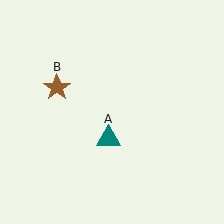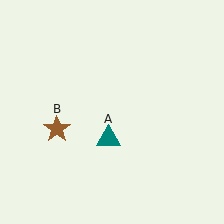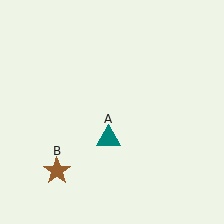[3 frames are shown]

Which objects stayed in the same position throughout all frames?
Teal triangle (object A) remained stationary.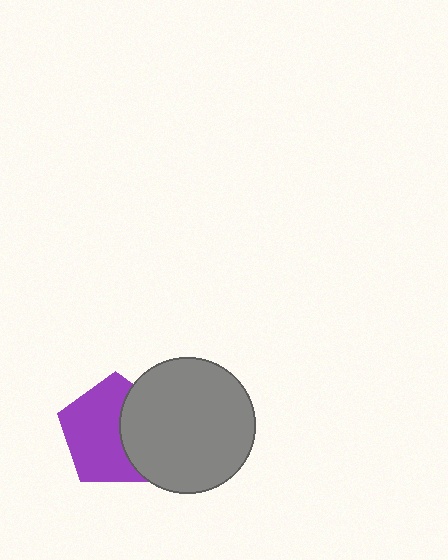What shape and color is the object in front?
The object in front is a gray circle.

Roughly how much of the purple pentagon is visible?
About half of it is visible (roughly 63%).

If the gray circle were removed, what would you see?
You would see the complete purple pentagon.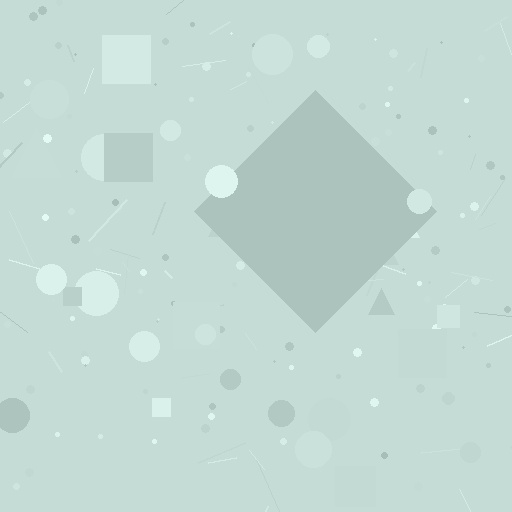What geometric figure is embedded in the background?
A diamond is embedded in the background.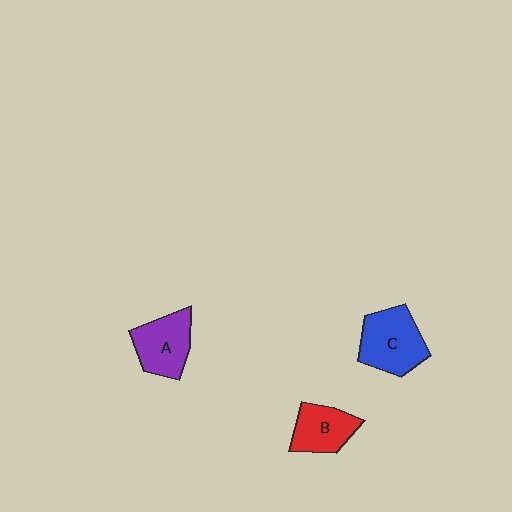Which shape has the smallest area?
Shape B (red).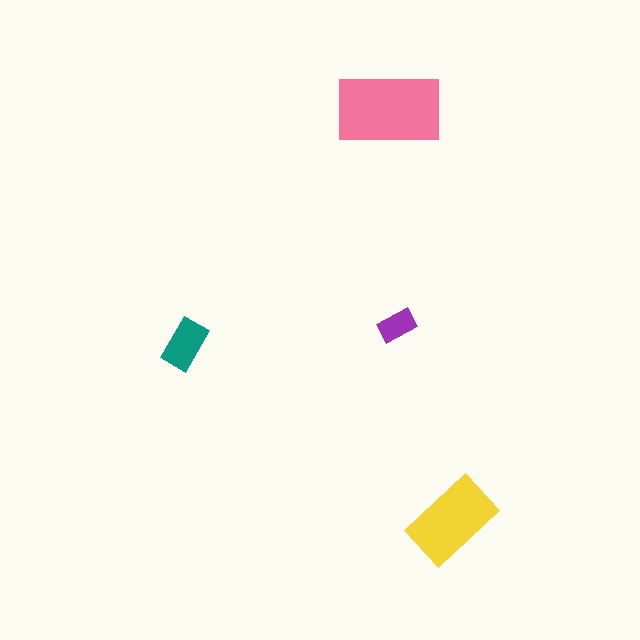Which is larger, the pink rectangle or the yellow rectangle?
The pink one.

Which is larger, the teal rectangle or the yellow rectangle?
The yellow one.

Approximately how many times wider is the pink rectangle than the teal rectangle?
About 2 times wider.